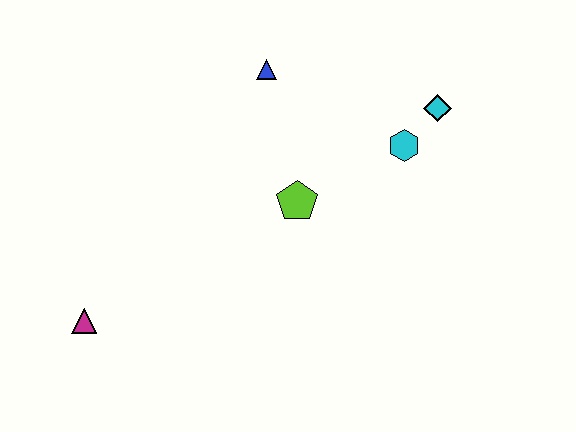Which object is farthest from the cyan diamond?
The magenta triangle is farthest from the cyan diamond.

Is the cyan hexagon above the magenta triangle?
Yes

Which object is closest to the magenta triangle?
The lime pentagon is closest to the magenta triangle.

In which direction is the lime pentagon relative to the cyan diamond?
The lime pentagon is to the left of the cyan diamond.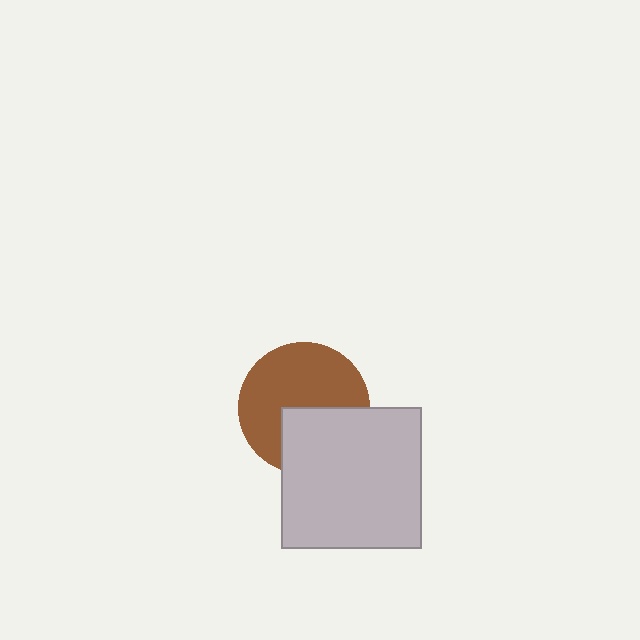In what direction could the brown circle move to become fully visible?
The brown circle could move up. That would shift it out from behind the light gray square entirely.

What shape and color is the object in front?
The object in front is a light gray square.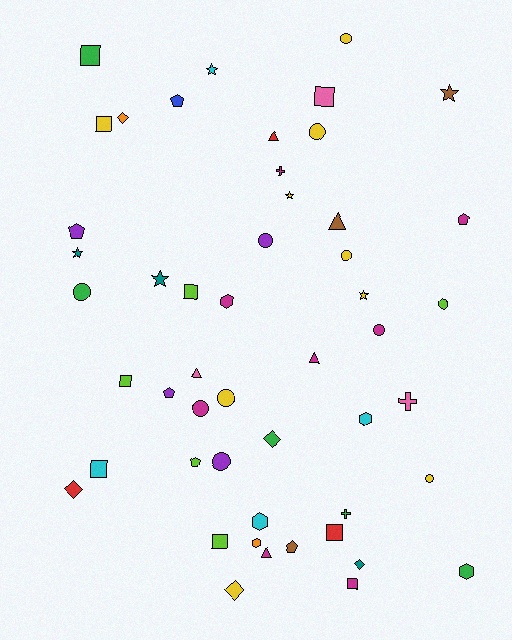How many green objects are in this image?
There are 5 green objects.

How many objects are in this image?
There are 50 objects.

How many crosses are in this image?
There are 3 crosses.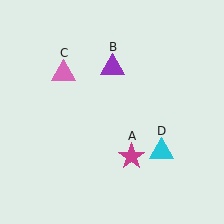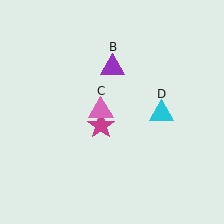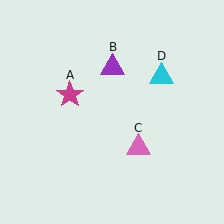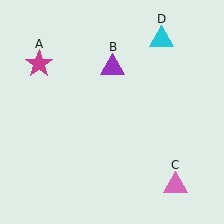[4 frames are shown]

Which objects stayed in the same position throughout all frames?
Purple triangle (object B) remained stationary.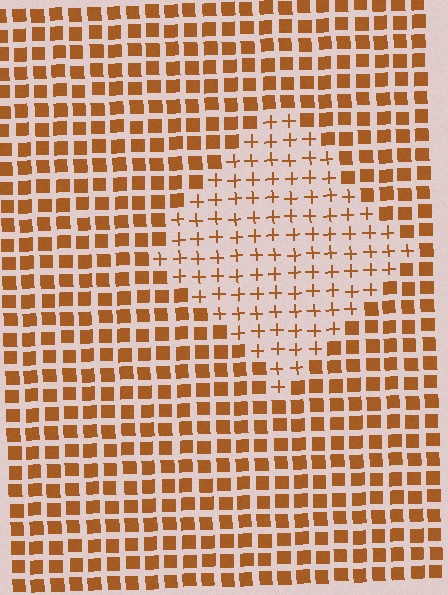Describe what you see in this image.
The image is filled with small brown elements arranged in a uniform grid. A diamond-shaped region contains plus signs, while the surrounding area contains squares. The boundary is defined purely by the change in element shape.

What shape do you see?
I see a diamond.